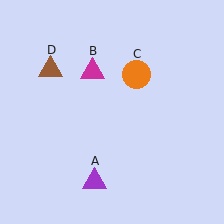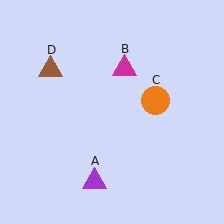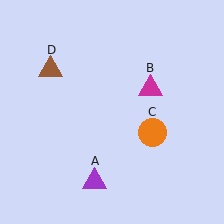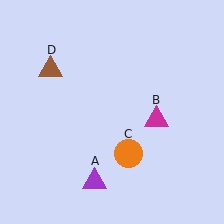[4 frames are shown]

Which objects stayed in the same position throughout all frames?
Purple triangle (object A) and brown triangle (object D) remained stationary.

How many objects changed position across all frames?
2 objects changed position: magenta triangle (object B), orange circle (object C).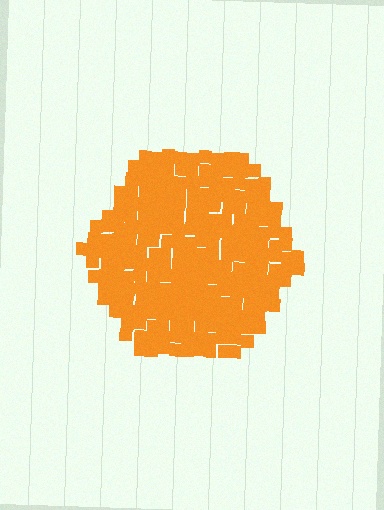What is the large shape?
The large shape is a hexagon.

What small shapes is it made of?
It is made of small squares.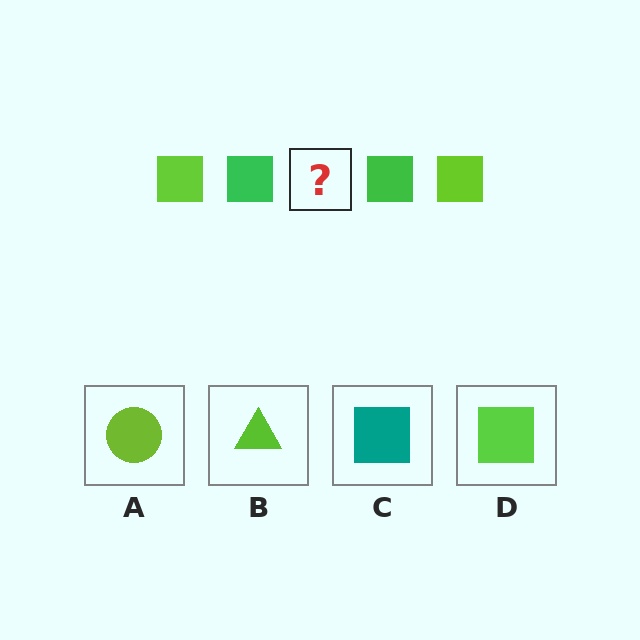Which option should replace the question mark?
Option D.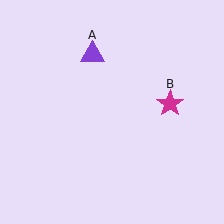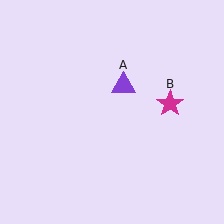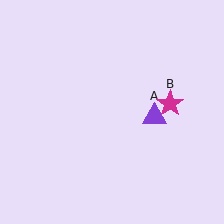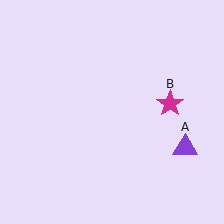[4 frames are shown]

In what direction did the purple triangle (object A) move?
The purple triangle (object A) moved down and to the right.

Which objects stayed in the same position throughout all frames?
Magenta star (object B) remained stationary.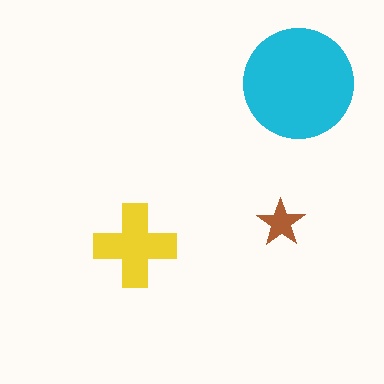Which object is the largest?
The cyan circle.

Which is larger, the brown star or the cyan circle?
The cyan circle.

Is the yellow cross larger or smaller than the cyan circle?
Smaller.